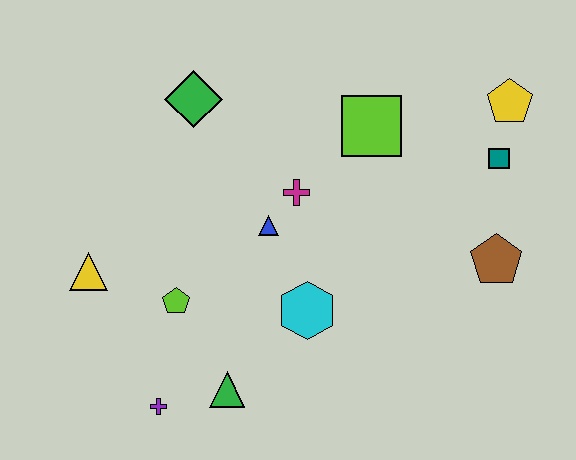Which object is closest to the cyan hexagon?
The blue triangle is closest to the cyan hexagon.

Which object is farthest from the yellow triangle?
The yellow pentagon is farthest from the yellow triangle.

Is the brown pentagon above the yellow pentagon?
No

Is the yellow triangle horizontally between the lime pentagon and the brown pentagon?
No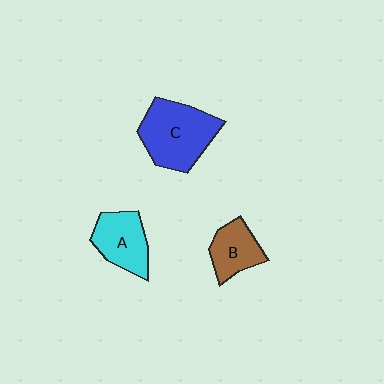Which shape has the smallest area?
Shape B (brown).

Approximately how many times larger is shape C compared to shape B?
Approximately 1.8 times.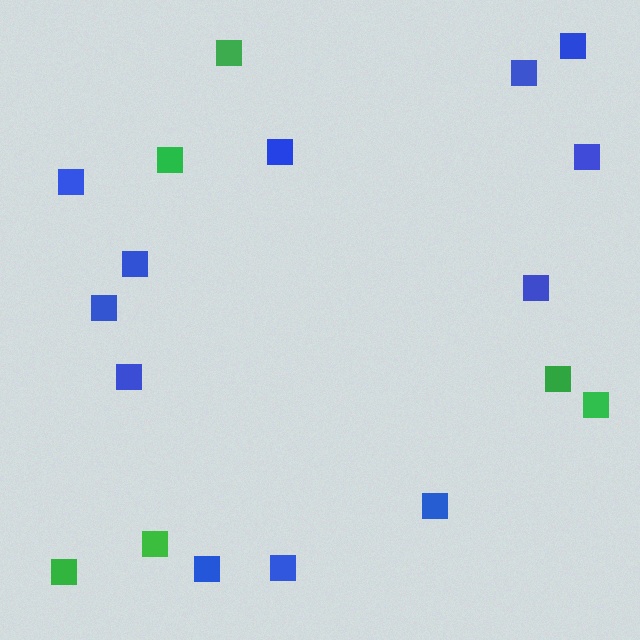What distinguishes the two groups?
There are 2 groups: one group of blue squares (12) and one group of green squares (6).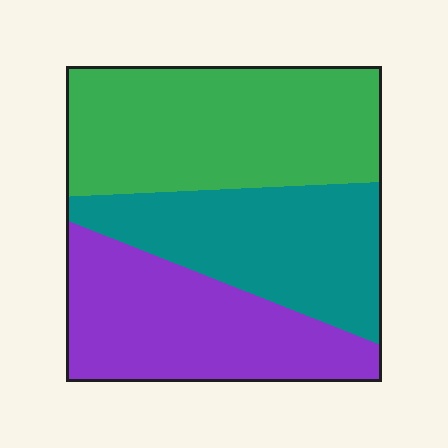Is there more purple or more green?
Green.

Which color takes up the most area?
Green, at roughly 40%.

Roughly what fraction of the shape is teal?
Teal takes up about one third (1/3) of the shape.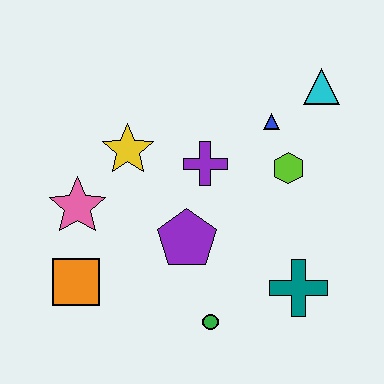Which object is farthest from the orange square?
The cyan triangle is farthest from the orange square.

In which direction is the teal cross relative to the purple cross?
The teal cross is below the purple cross.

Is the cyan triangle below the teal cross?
No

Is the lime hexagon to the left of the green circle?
No